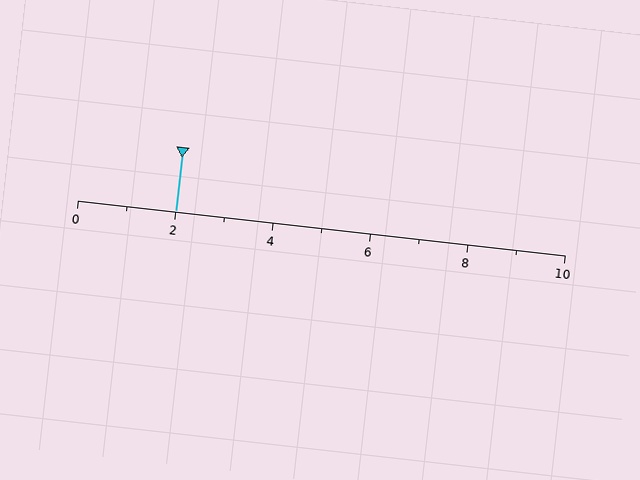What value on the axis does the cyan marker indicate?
The marker indicates approximately 2.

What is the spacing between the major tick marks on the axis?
The major ticks are spaced 2 apart.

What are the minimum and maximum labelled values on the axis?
The axis runs from 0 to 10.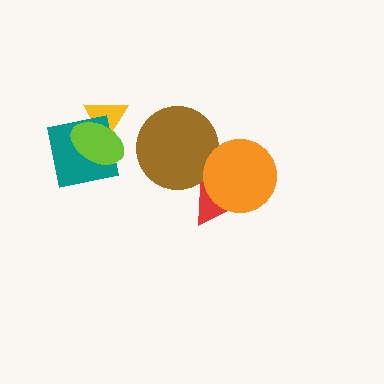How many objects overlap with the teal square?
2 objects overlap with the teal square.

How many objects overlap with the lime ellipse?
2 objects overlap with the lime ellipse.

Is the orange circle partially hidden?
No, no other shape covers it.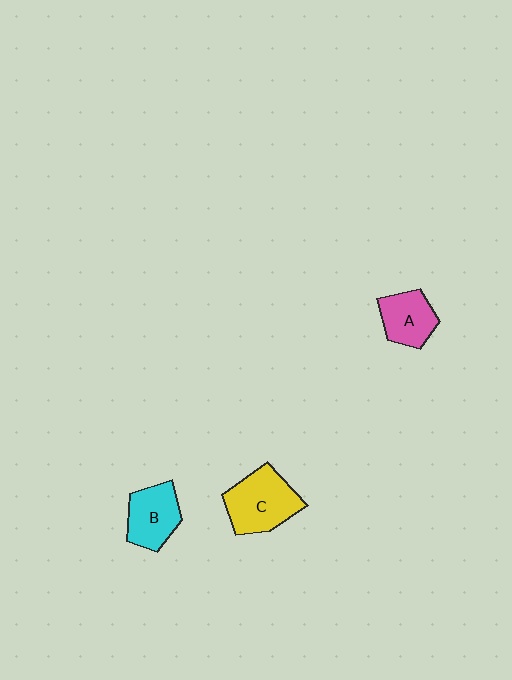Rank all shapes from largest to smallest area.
From largest to smallest: C (yellow), B (cyan), A (pink).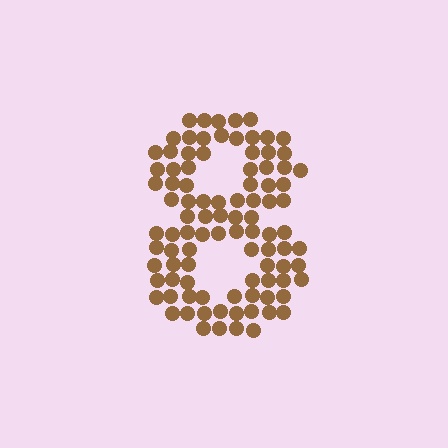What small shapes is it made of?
It is made of small circles.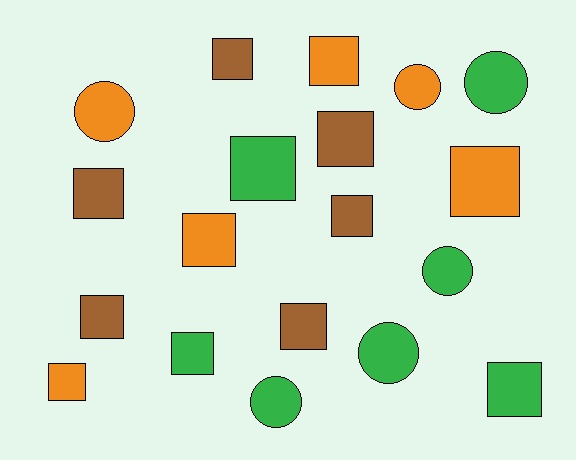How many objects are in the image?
There are 19 objects.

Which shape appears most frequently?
Square, with 13 objects.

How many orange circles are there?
There are 2 orange circles.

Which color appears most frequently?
Green, with 7 objects.